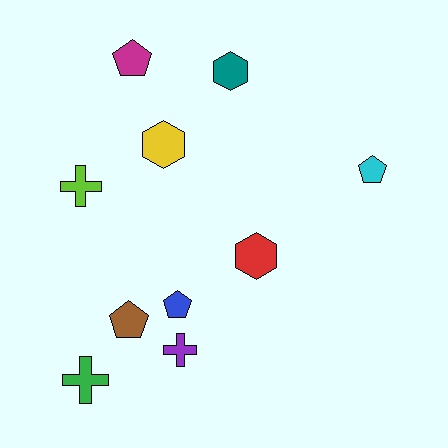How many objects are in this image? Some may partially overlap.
There are 10 objects.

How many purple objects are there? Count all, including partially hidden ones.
There is 1 purple object.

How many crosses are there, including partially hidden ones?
There are 3 crosses.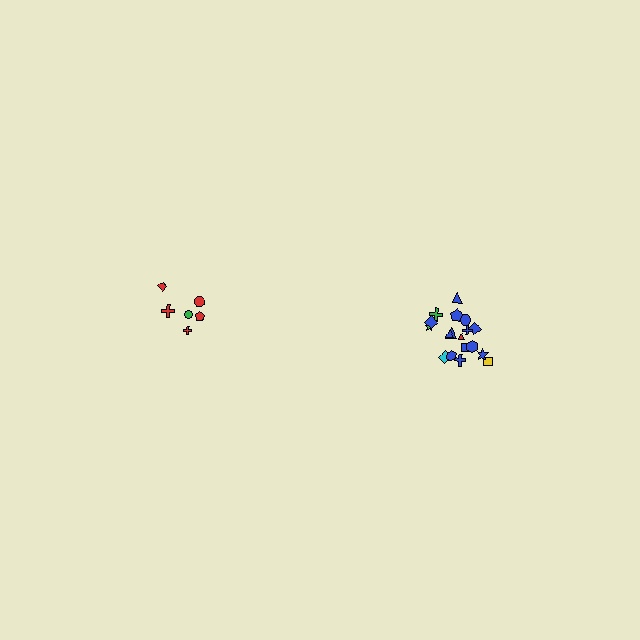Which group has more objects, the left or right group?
The right group.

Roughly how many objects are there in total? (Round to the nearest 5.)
Roughly 25 objects in total.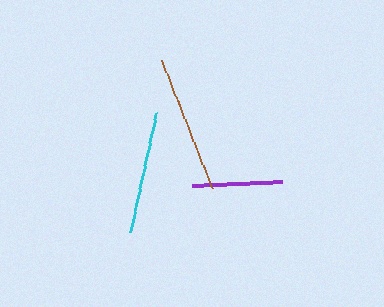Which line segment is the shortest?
The purple line is the shortest at approximately 89 pixels.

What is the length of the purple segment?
The purple segment is approximately 89 pixels long.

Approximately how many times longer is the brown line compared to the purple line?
The brown line is approximately 1.5 times the length of the purple line.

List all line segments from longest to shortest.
From longest to shortest: brown, cyan, purple.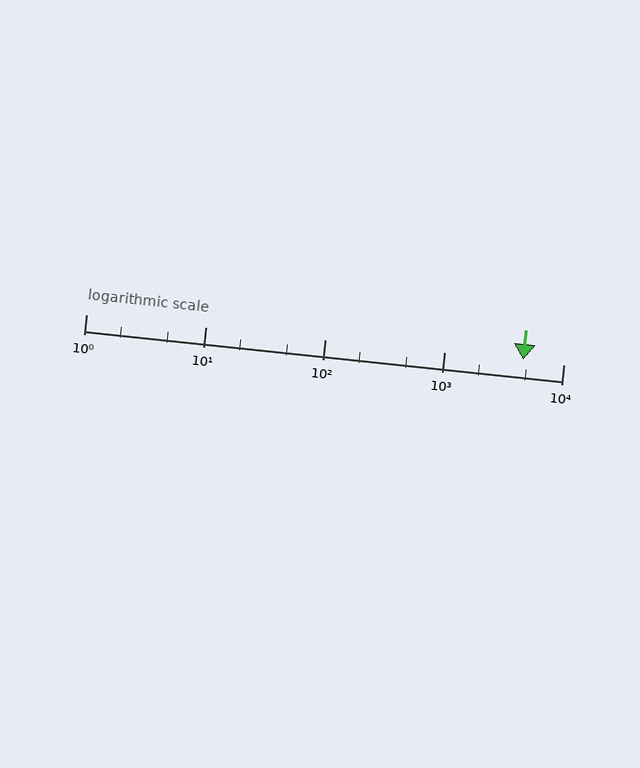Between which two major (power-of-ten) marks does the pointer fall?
The pointer is between 1000 and 10000.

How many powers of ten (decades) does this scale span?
The scale spans 4 decades, from 1 to 10000.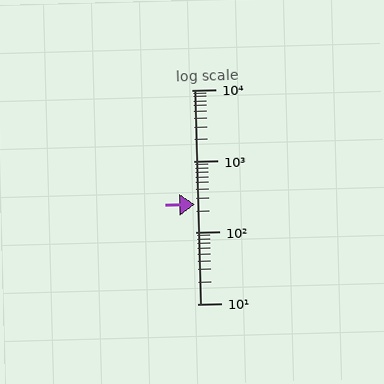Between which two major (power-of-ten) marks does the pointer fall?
The pointer is between 100 and 1000.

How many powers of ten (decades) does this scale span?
The scale spans 3 decades, from 10 to 10000.